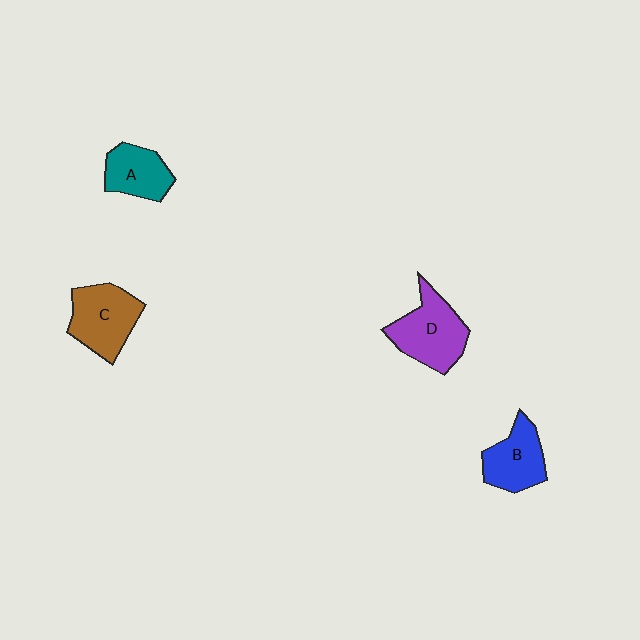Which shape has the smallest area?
Shape A (teal).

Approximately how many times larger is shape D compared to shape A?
Approximately 1.4 times.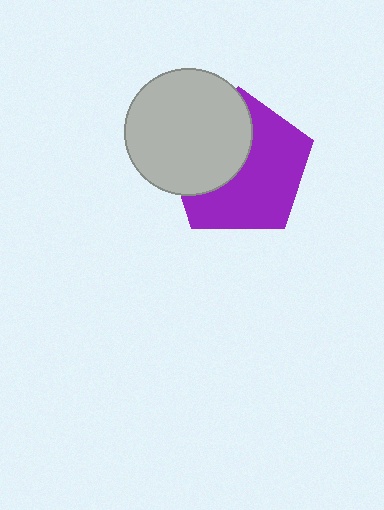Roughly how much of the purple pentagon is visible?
About half of it is visible (roughly 59%).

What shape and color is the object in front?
The object in front is a light gray circle.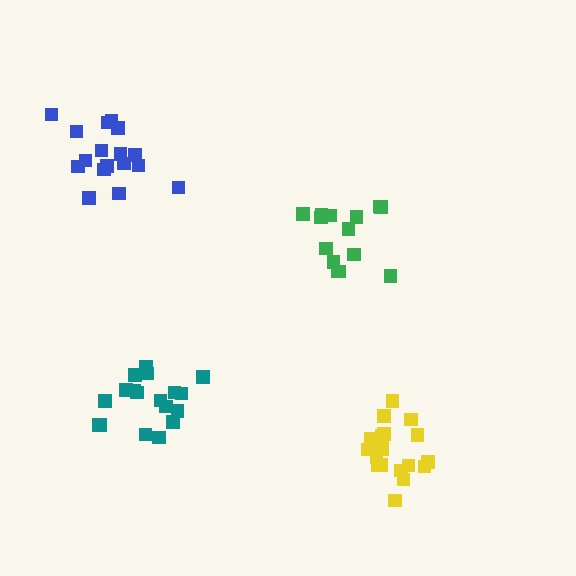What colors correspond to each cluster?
The clusters are colored: green, blue, yellow, teal.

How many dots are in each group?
Group 1: 14 dots, Group 2: 17 dots, Group 3: 19 dots, Group 4: 18 dots (68 total).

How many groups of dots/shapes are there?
There are 4 groups.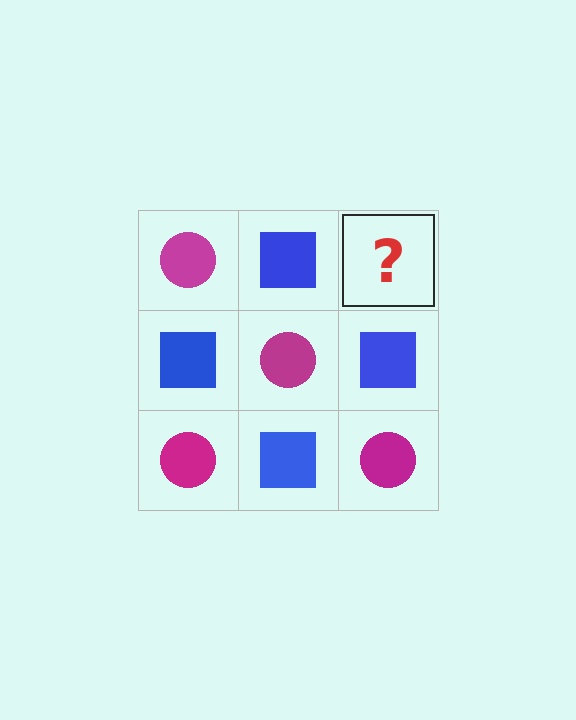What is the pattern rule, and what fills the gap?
The rule is that it alternates magenta circle and blue square in a checkerboard pattern. The gap should be filled with a magenta circle.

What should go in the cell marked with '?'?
The missing cell should contain a magenta circle.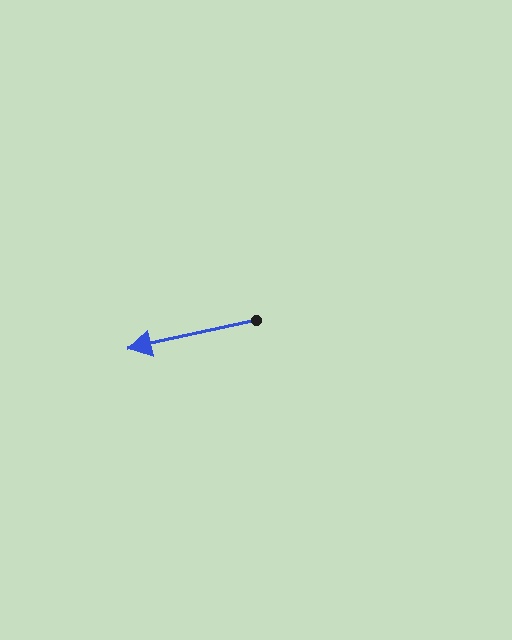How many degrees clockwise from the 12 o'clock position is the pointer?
Approximately 258 degrees.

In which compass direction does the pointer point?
West.